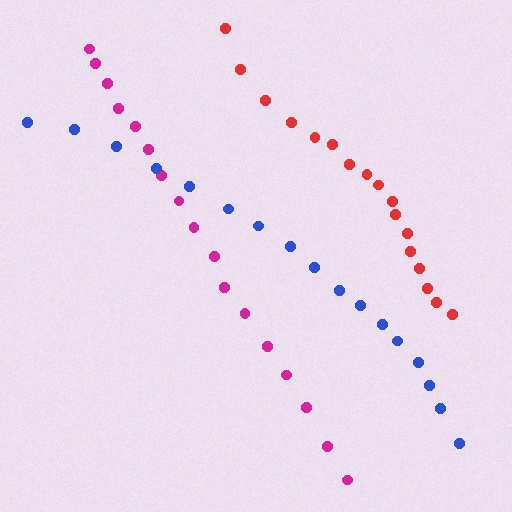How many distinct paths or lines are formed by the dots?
There are 3 distinct paths.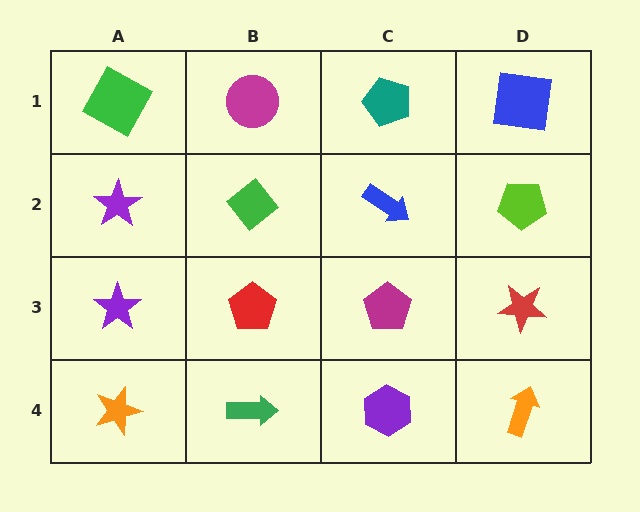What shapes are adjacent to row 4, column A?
A purple star (row 3, column A), a green arrow (row 4, column B).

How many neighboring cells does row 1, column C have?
3.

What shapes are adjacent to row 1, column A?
A purple star (row 2, column A), a magenta circle (row 1, column B).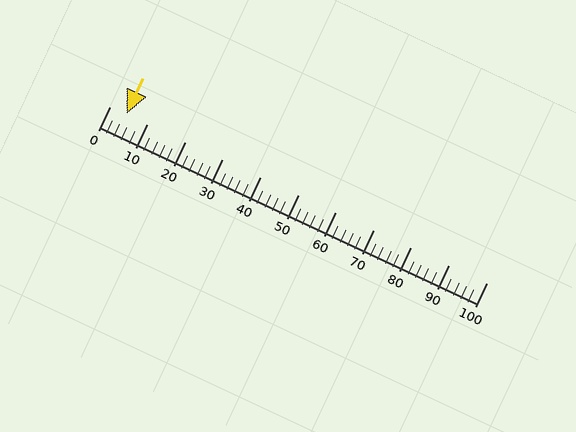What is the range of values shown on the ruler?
The ruler shows values from 0 to 100.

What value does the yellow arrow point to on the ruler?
The yellow arrow points to approximately 4.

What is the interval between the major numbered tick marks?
The major tick marks are spaced 10 units apart.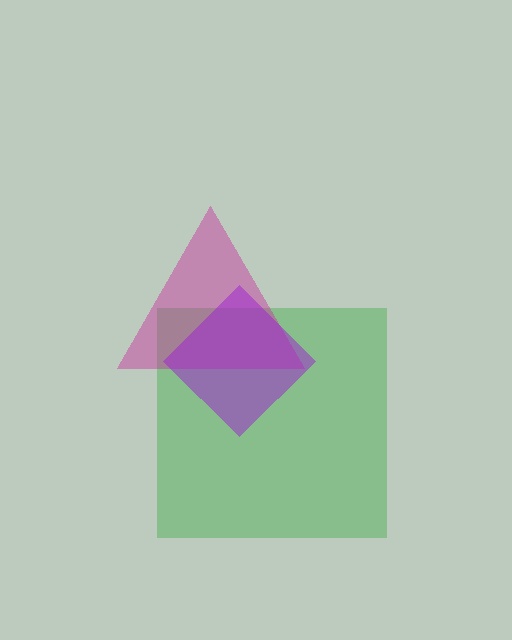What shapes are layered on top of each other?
The layered shapes are: a green square, a magenta triangle, a purple diamond.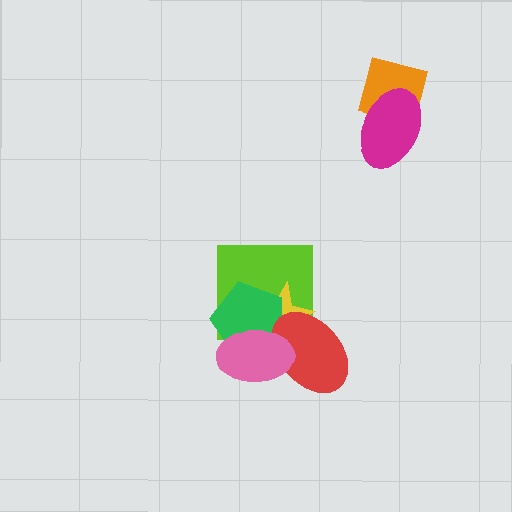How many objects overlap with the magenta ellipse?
1 object overlaps with the magenta ellipse.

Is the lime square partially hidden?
Yes, it is partially covered by another shape.